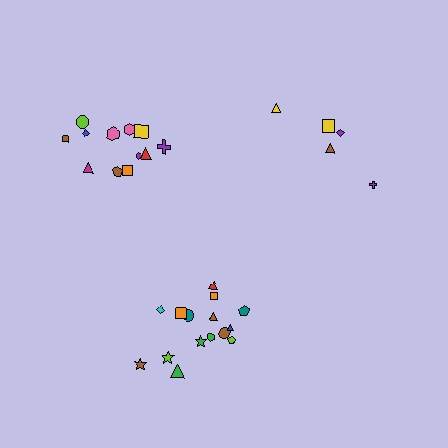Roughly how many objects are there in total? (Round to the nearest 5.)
Roughly 30 objects in total.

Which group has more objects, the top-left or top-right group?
The top-left group.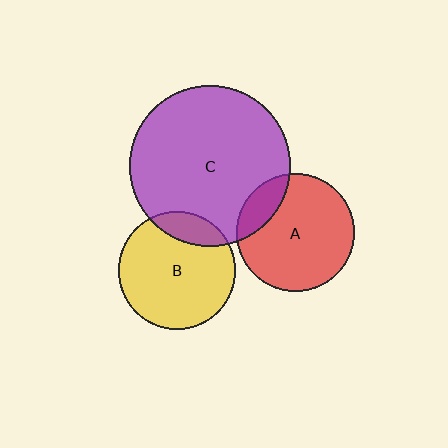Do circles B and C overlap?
Yes.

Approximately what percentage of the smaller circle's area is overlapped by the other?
Approximately 15%.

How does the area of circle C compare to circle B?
Approximately 1.9 times.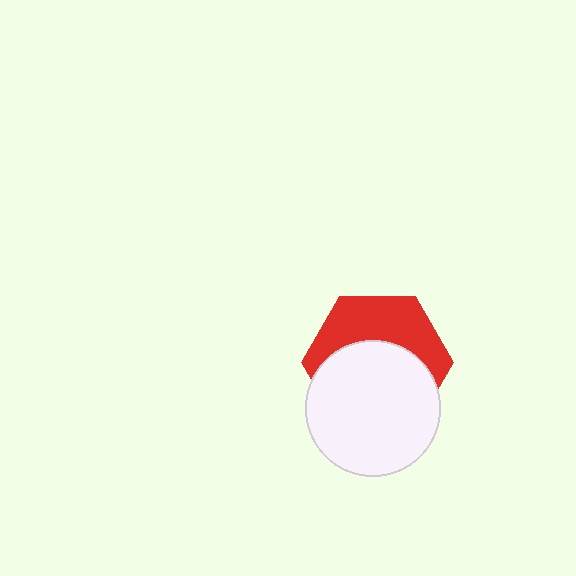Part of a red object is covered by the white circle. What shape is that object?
It is a hexagon.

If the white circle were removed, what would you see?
You would see the complete red hexagon.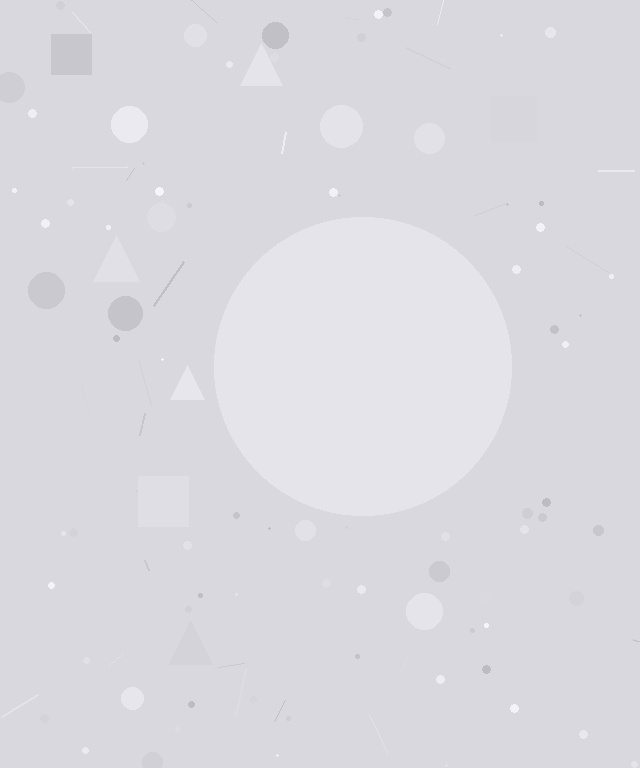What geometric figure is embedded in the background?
A circle is embedded in the background.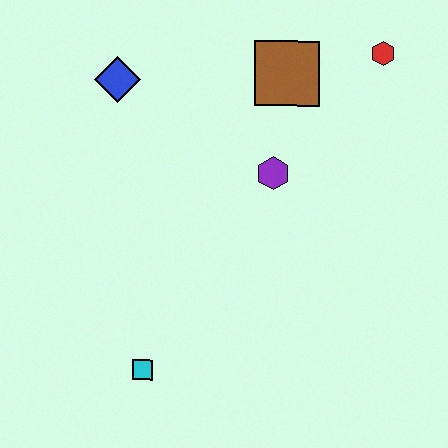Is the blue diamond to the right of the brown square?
No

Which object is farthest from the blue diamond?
The cyan square is farthest from the blue diamond.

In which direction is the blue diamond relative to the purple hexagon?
The blue diamond is to the left of the purple hexagon.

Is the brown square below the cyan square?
No